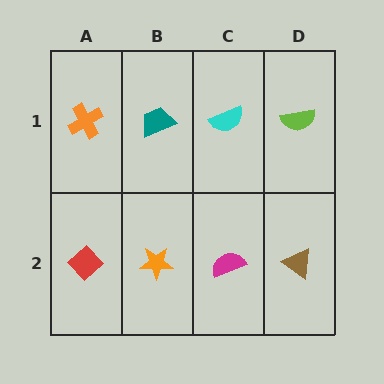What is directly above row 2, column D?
A lime semicircle.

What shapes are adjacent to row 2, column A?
An orange cross (row 1, column A), an orange star (row 2, column B).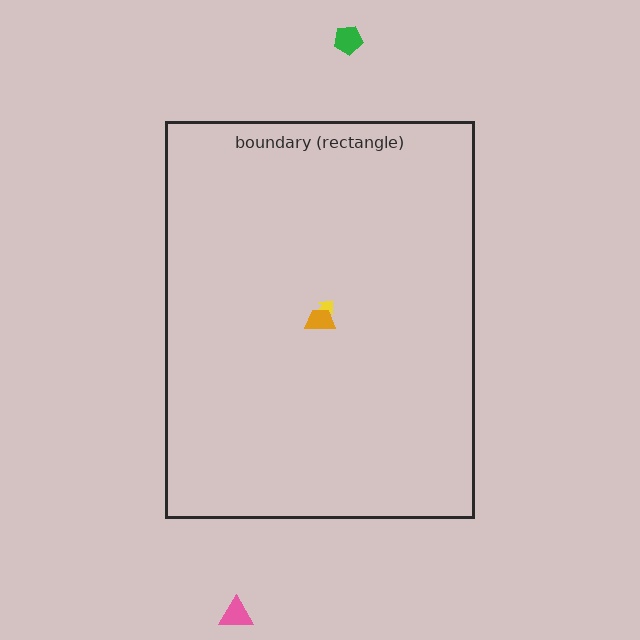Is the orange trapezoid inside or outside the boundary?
Inside.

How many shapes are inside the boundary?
2 inside, 2 outside.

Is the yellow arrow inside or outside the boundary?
Inside.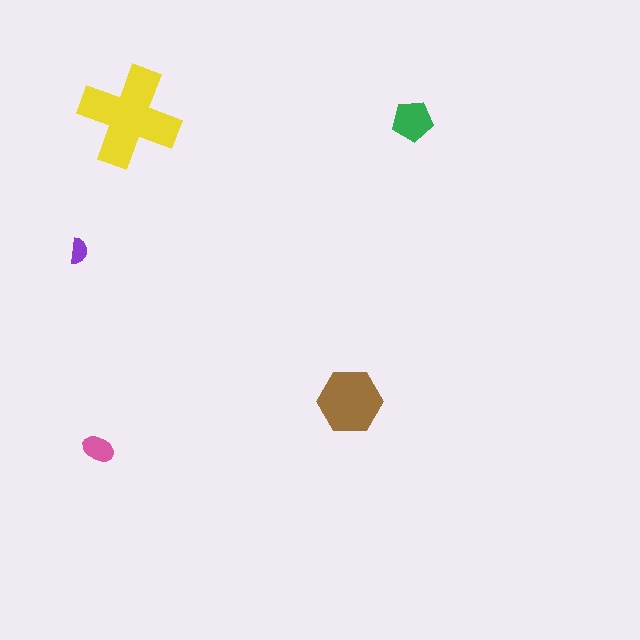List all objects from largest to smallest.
The yellow cross, the brown hexagon, the green pentagon, the pink ellipse, the purple semicircle.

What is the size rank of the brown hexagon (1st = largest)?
2nd.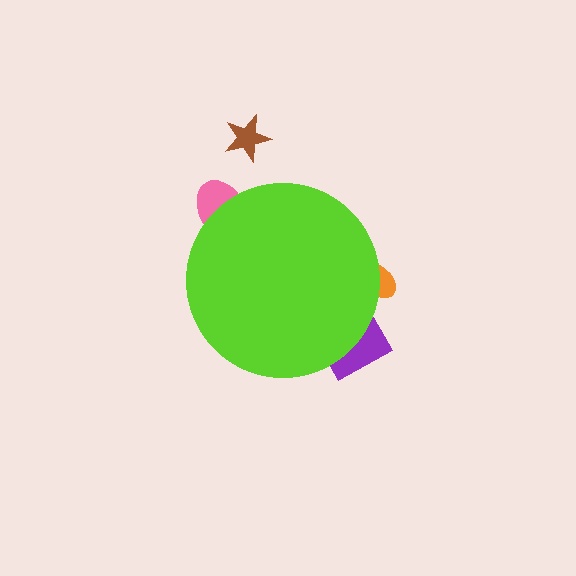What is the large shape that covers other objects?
A lime circle.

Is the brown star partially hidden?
No, the brown star is fully visible.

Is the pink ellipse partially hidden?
Yes, the pink ellipse is partially hidden behind the lime circle.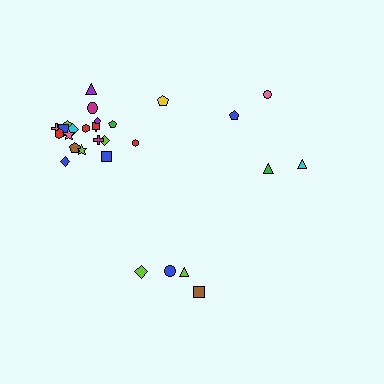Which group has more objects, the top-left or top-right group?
The top-left group.